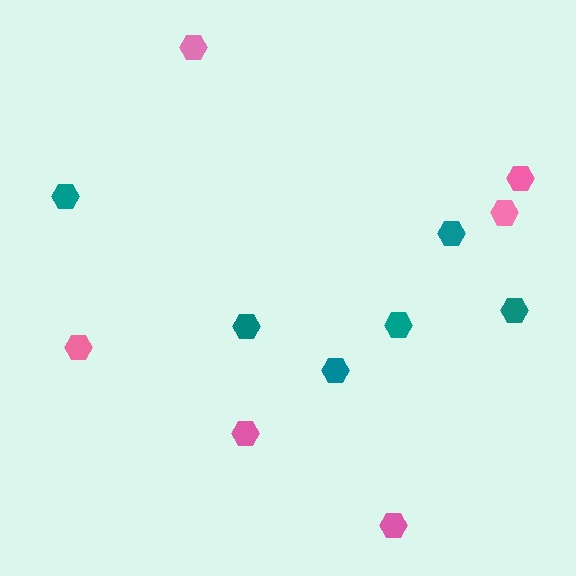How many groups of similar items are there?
There are 2 groups: one group of pink hexagons (6) and one group of teal hexagons (6).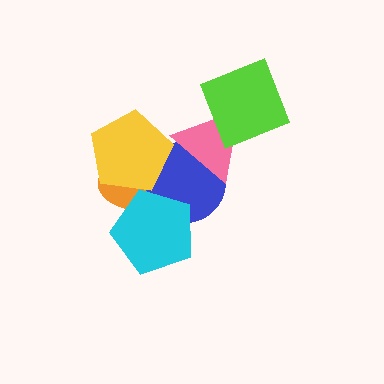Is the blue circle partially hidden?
Yes, it is partially covered by another shape.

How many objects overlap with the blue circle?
4 objects overlap with the blue circle.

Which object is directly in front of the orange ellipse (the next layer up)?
The blue circle is directly in front of the orange ellipse.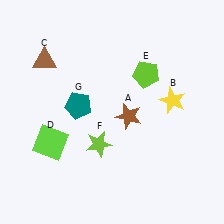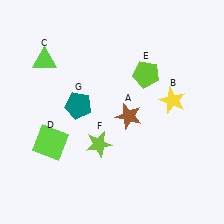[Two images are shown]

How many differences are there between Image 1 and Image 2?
There is 1 difference between the two images.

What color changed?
The triangle (C) changed from brown in Image 1 to lime in Image 2.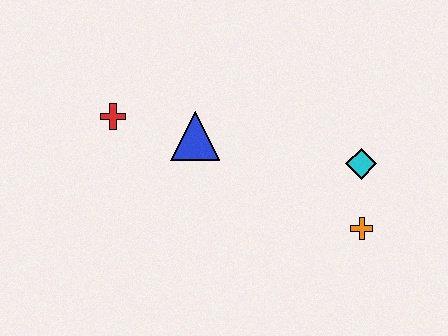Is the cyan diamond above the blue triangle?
No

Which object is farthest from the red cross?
The orange cross is farthest from the red cross.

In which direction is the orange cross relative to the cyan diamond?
The orange cross is below the cyan diamond.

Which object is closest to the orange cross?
The cyan diamond is closest to the orange cross.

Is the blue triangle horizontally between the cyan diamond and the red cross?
Yes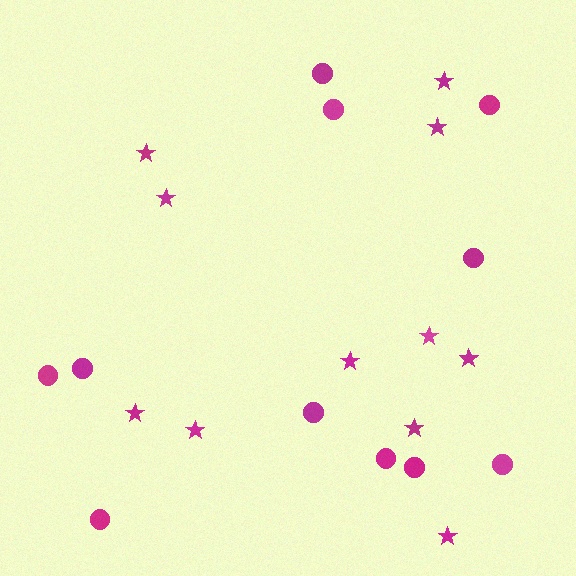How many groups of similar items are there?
There are 2 groups: one group of circles (11) and one group of stars (11).